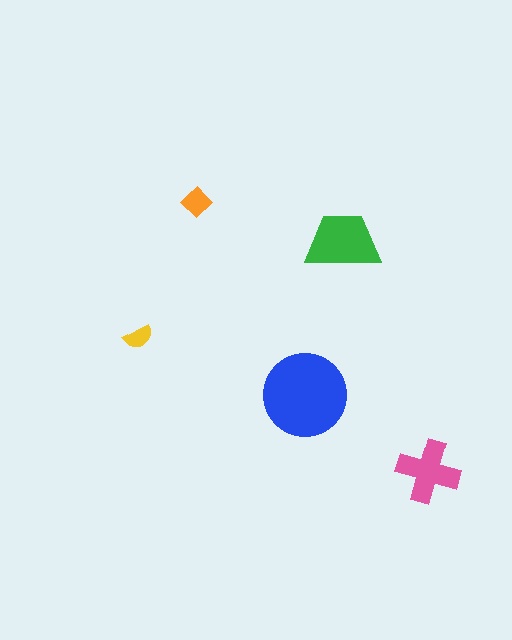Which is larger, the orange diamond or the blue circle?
The blue circle.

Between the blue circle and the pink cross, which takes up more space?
The blue circle.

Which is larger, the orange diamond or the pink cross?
The pink cross.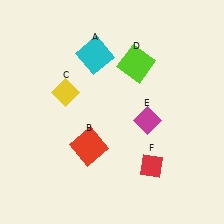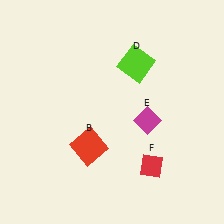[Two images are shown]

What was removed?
The cyan square (A), the yellow diamond (C) were removed in Image 2.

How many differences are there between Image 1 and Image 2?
There are 2 differences between the two images.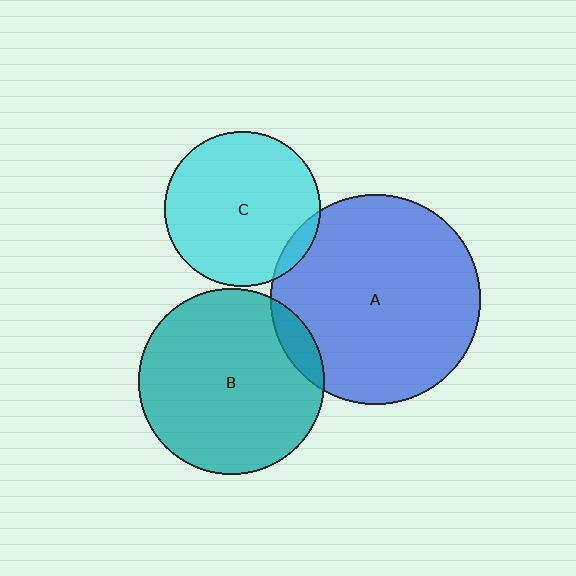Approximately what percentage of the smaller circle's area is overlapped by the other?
Approximately 5%.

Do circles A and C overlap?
Yes.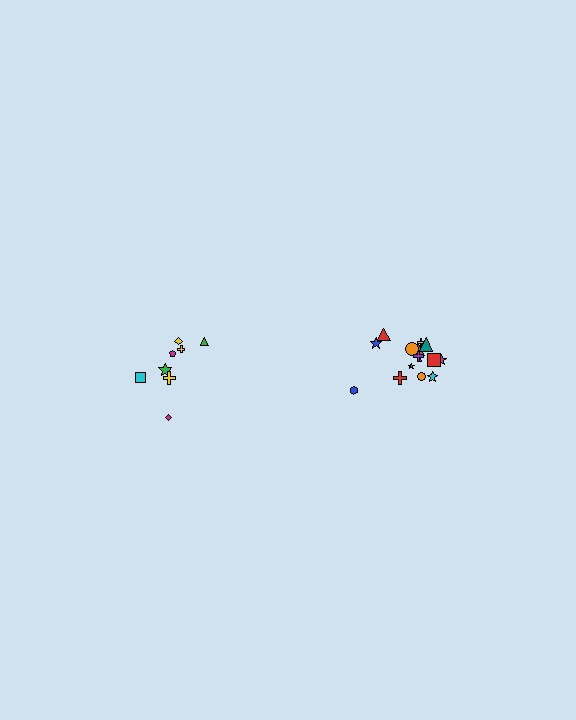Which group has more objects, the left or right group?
The right group.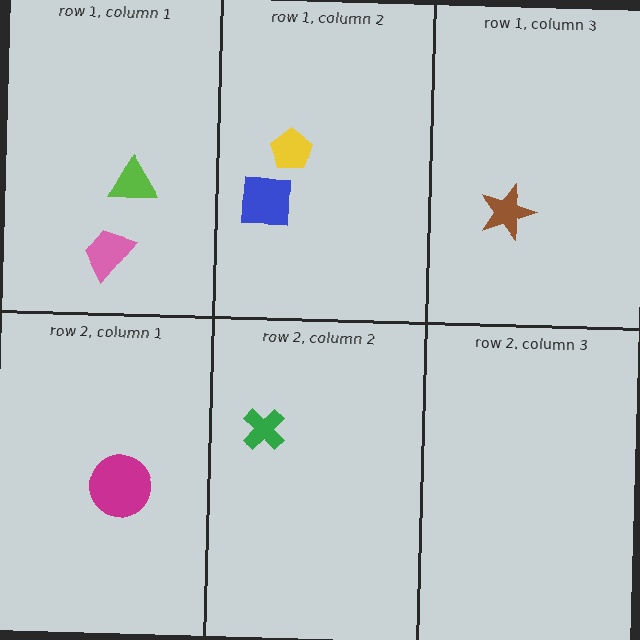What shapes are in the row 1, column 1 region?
The lime triangle, the pink trapezoid.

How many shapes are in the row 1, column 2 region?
2.